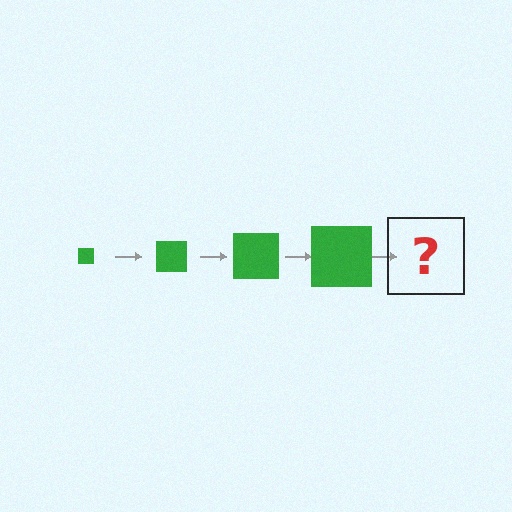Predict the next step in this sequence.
The next step is a green square, larger than the previous one.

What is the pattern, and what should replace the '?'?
The pattern is that the square gets progressively larger each step. The '?' should be a green square, larger than the previous one.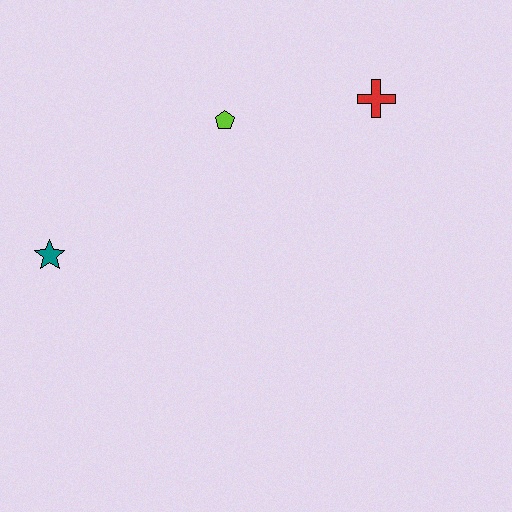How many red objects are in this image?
There is 1 red object.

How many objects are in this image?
There are 3 objects.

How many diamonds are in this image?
There are no diamonds.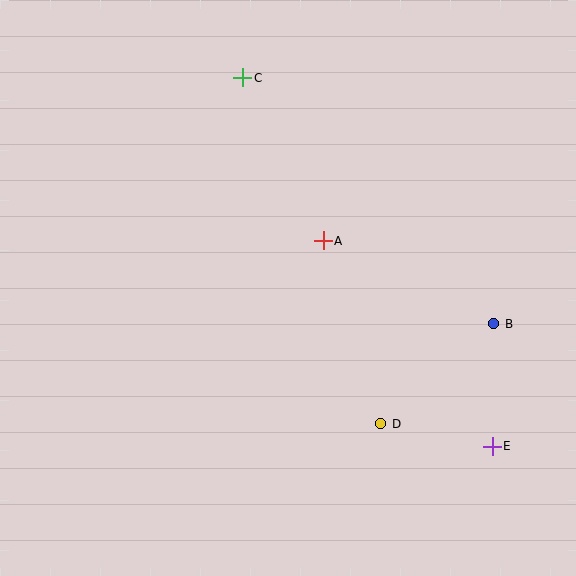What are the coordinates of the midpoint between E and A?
The midpoint between E and A is at (408, 344).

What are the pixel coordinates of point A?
Point A is at (323, 241).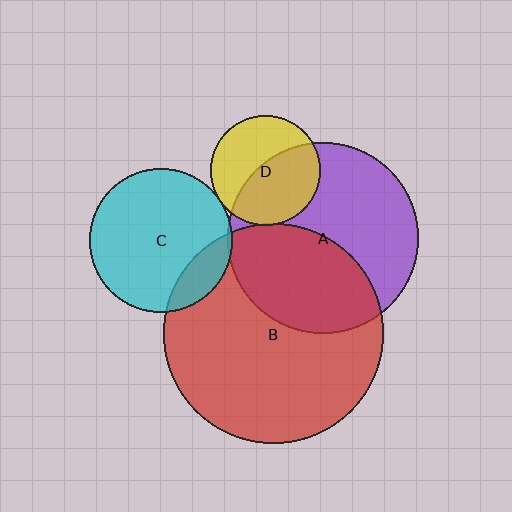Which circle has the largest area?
Circle B (red).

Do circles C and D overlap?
Yes.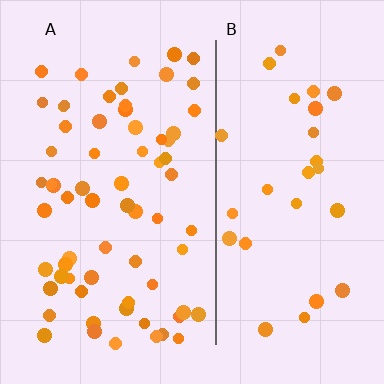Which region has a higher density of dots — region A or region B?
A (the left).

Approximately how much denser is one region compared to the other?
Approximately 2.2× — region A over region B.